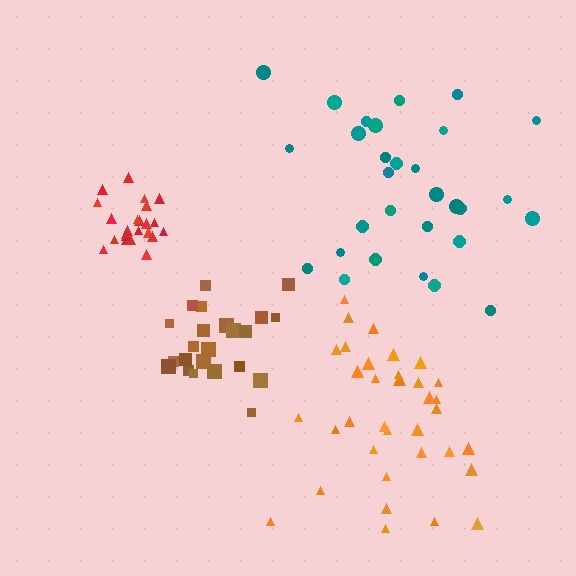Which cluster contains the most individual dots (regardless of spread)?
Orange (35).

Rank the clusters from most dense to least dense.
red, brown, orange, teal.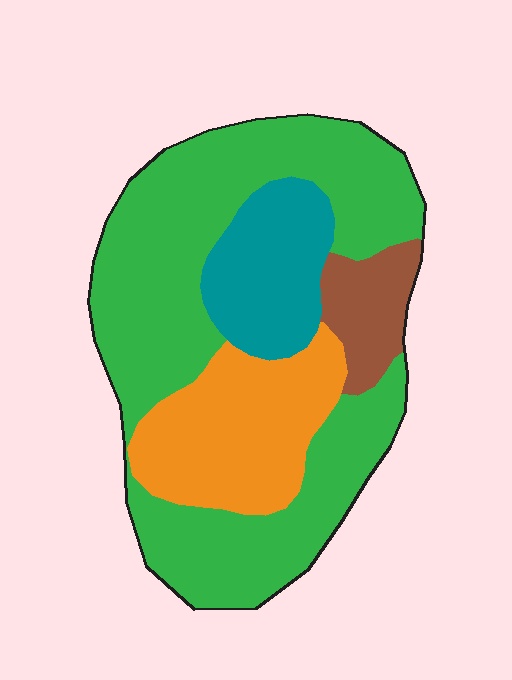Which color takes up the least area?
Brown, at roughly 10%.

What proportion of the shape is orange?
Orange takes up about one fifth (1/5) of the shape.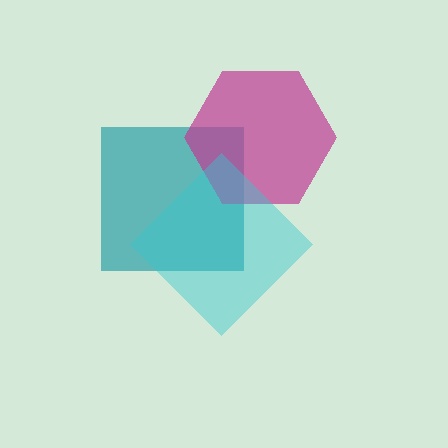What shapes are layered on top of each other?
The layered shapes are: a teal square, a magenta hexagon, a cyan diamond.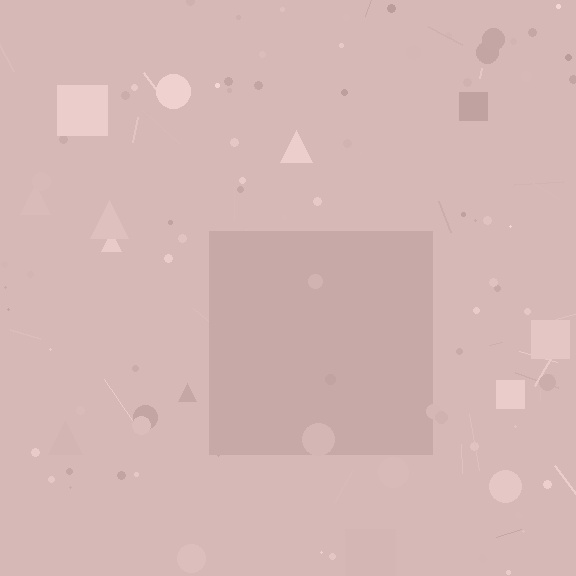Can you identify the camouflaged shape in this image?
The camouflaged shape is a square.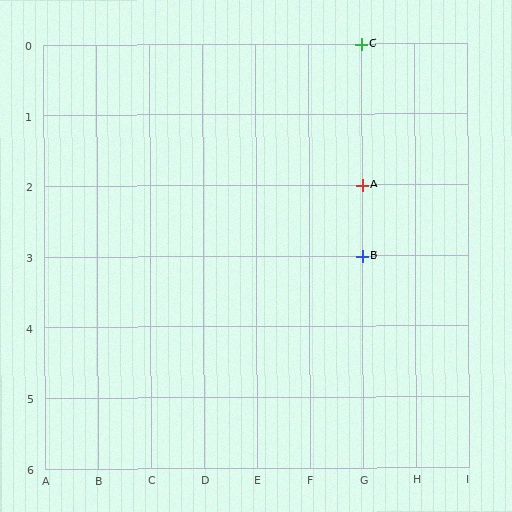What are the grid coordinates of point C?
Point C is at grid coordinates (G, 0).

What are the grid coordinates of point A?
Point A is at grid coordinates (G, 2).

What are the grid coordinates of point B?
Point B is at grid coordinates (G, 3).